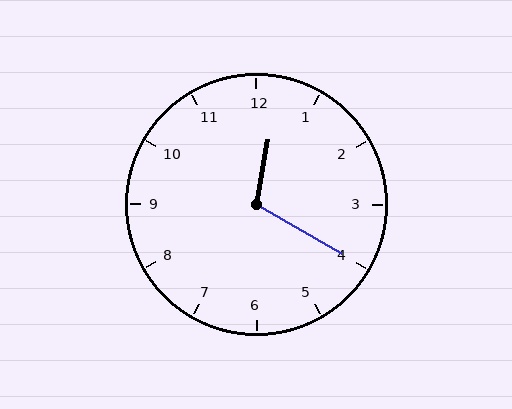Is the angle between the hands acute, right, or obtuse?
It is obtuse.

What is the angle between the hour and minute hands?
Approximately 110 degrees.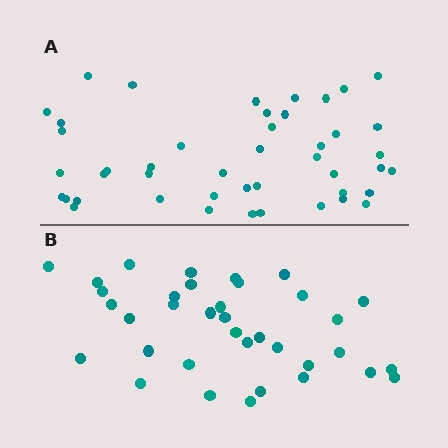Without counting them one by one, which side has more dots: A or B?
Region A (the top region) has more dots.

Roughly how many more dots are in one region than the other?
Region A has roughly 8 or so more dots than region B.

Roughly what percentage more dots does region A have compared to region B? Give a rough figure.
About 25% more.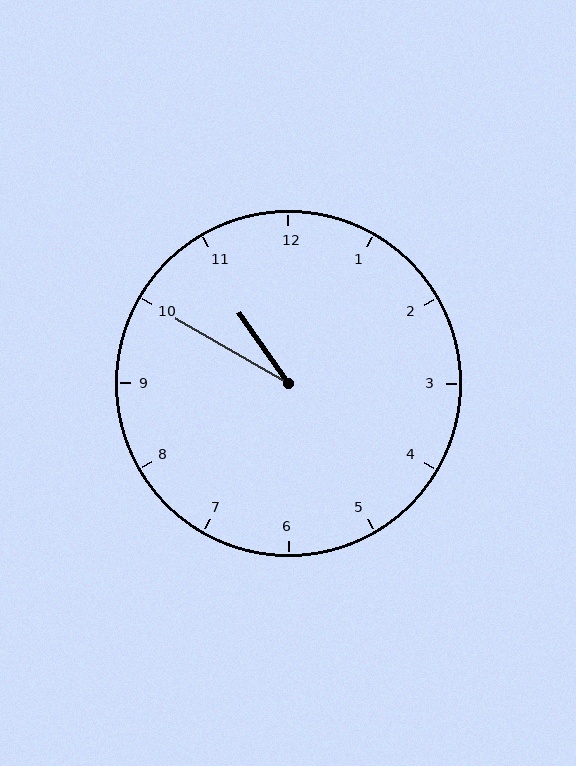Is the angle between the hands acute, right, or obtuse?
It is acute.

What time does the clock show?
10:50.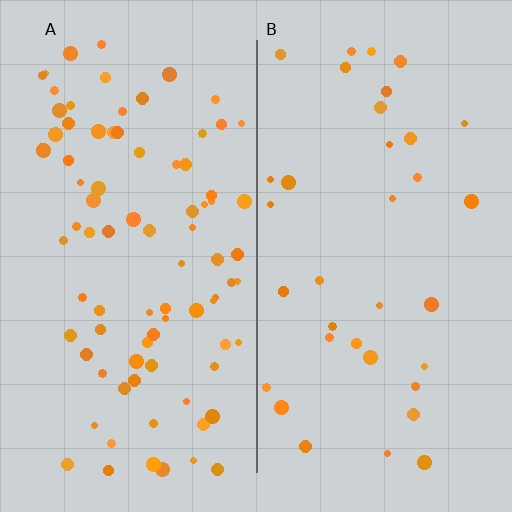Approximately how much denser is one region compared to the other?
Approximately 2.5× — region A over region B.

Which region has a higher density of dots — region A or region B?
A (the left).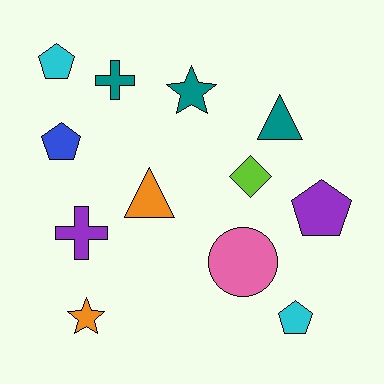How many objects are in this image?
There are 12 objects.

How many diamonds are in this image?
There is 1 diamond.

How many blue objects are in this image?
There is 1 blue object.